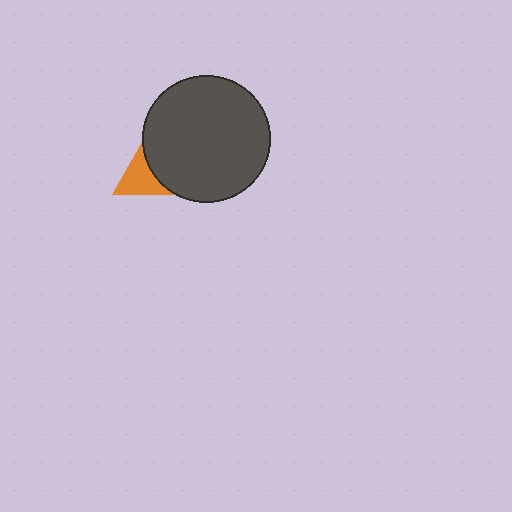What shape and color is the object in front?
The object in front is a dark gray circle.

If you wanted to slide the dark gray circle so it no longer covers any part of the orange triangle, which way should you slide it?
Slide it right — that is the most direct way to separate the two shapes.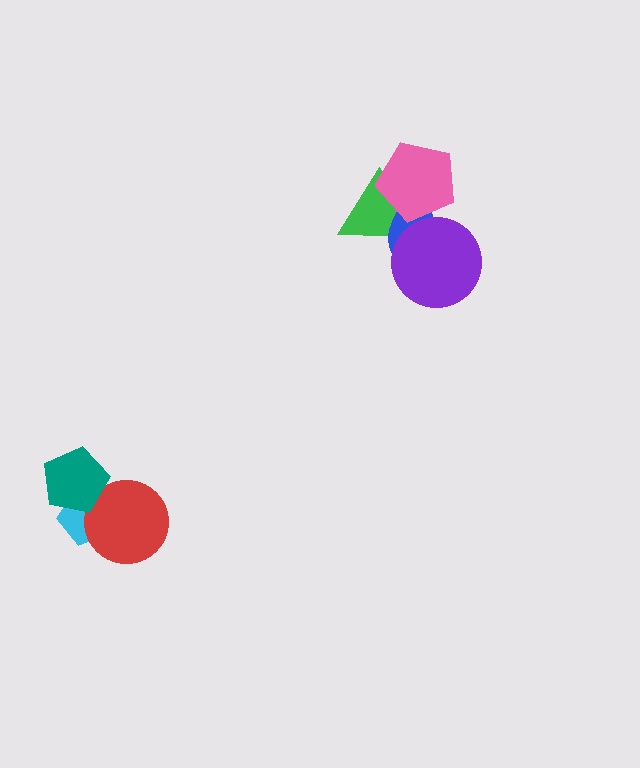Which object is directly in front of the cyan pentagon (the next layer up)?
The red circle is directly in front of the cyan pentagon.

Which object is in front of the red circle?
The teal pentagon is in front of the red circle.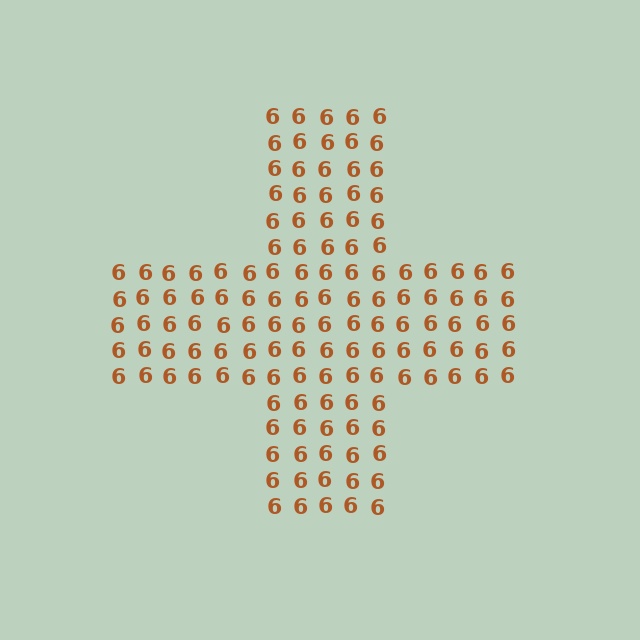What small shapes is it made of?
It is made of small digit 6's.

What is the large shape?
The large shape is a cross.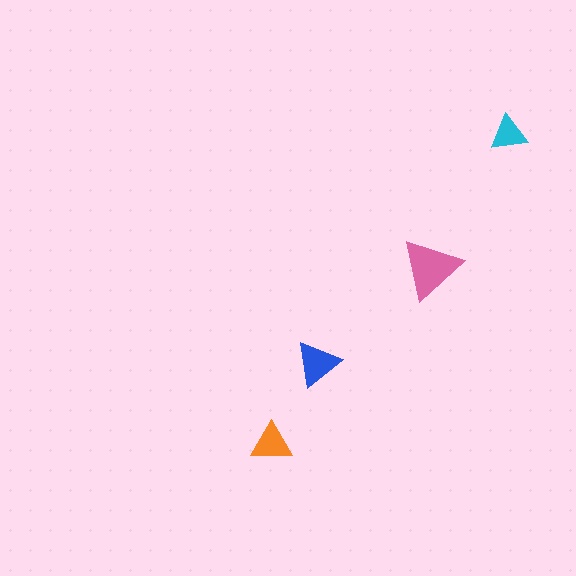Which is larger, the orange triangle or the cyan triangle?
The orange one.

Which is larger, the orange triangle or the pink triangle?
The pink one.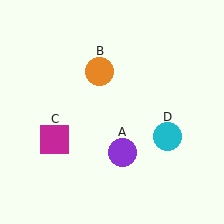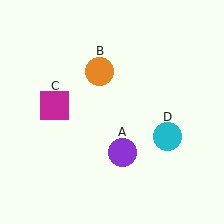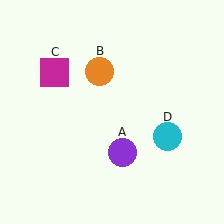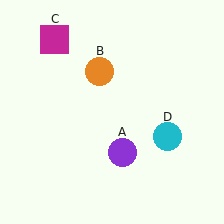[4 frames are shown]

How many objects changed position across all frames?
1 object changed position: magenta square (object C).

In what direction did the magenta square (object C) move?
The magenta square (object C) moved up.